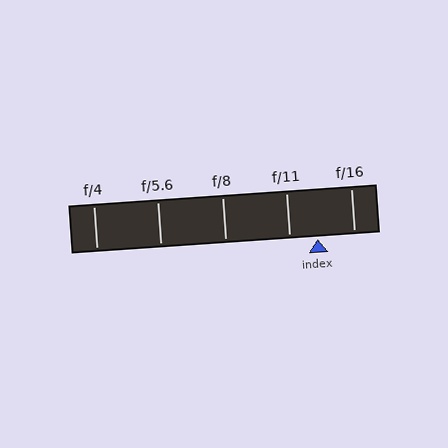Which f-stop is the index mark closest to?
The index mark is closest to f/11.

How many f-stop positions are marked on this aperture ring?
There are 5 f-stop positions marked.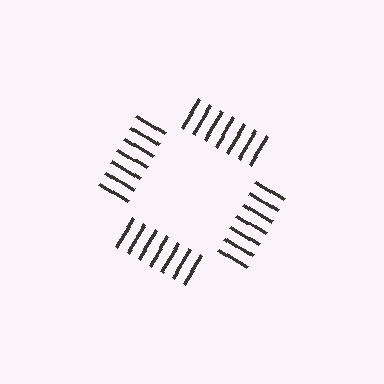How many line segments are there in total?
28 — 7 along each of the 4 edges.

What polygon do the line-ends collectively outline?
An illusory square — the line segments terminate on its edges but no continuous stroke is drawn.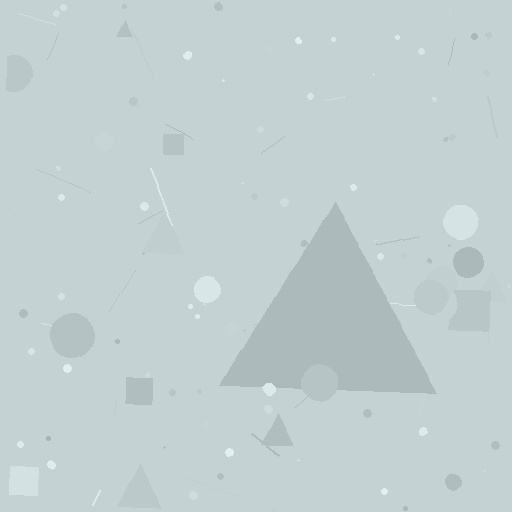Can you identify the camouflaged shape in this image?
The camouflaged shape is a triangle.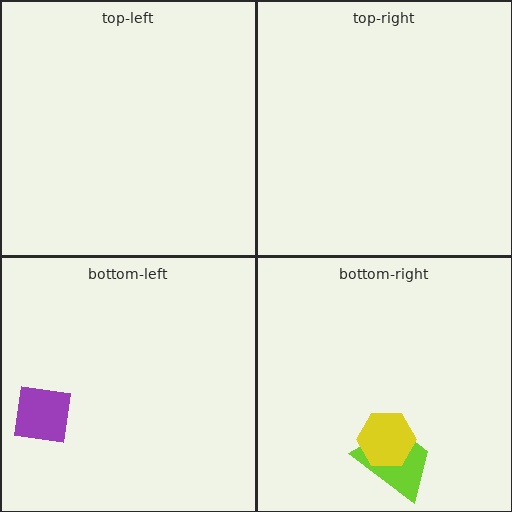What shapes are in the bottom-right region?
The lime trapezoid, the yellow hexagon.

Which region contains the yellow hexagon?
The bottom-right region.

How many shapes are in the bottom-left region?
1.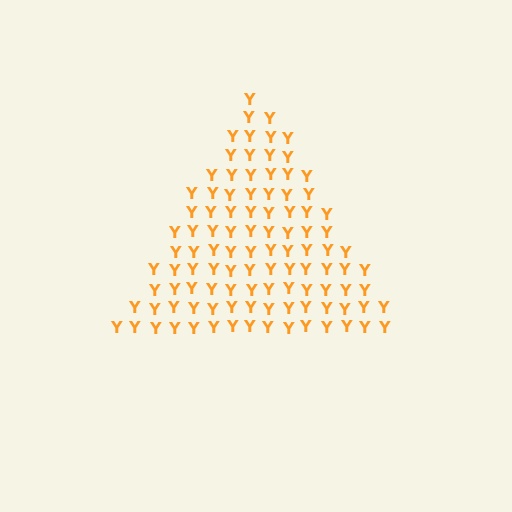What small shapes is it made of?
It is made of small letter Y's.